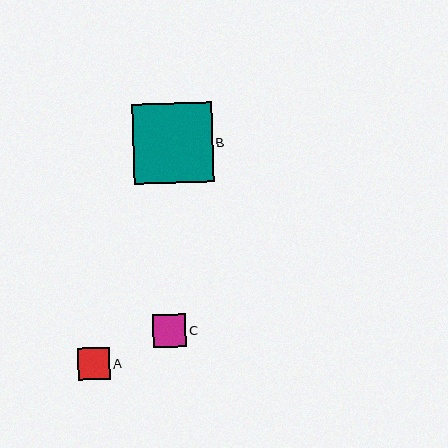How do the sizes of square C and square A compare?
Square C and square A are approximately the same size.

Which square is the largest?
Square B is the largest with a size of approximately 80 pixels.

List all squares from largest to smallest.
From largest to smallest: B, C, A.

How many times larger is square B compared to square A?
Square B is approximately 2.5 times the size of square A.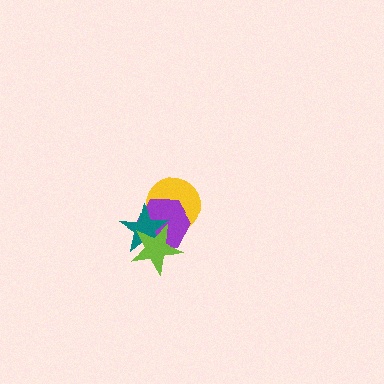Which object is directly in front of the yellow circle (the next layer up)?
The purple hexagon is directly in front of the yellow circle.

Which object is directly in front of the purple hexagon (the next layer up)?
The teal star is directly in front of the purple hexagon.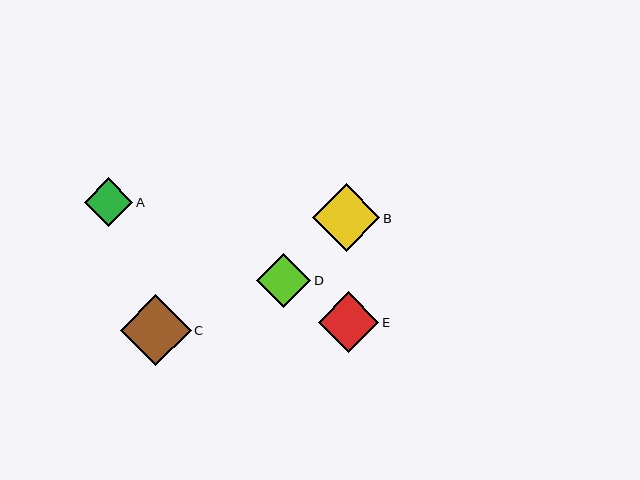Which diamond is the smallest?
Diamond A is the smallest with a size of approximately 48 pixels.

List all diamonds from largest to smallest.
From largest to smallest: C, B, E, D, A.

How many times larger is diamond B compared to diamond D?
Diamond B is approximately 1.2 times the size of diamond D.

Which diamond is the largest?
Diamond C is the largest with a size of approximately 71 pixels.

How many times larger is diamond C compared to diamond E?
Diamond C is approximately 1.2 times the size of diamond E.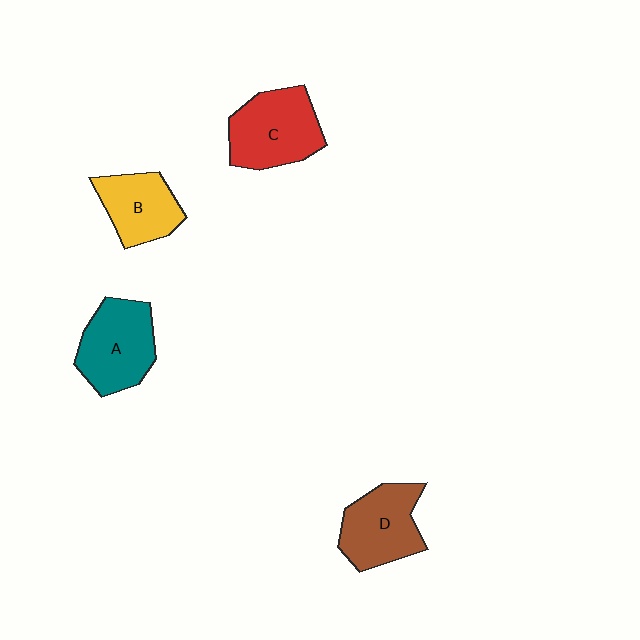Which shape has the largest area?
Shape C (red).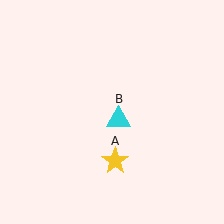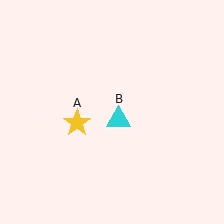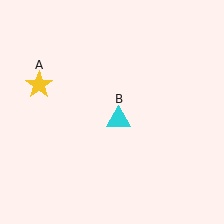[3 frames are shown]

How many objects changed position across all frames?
1 object changed position: yellow star (object A).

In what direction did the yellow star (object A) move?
The yellow star (object A) moved up and to the left.